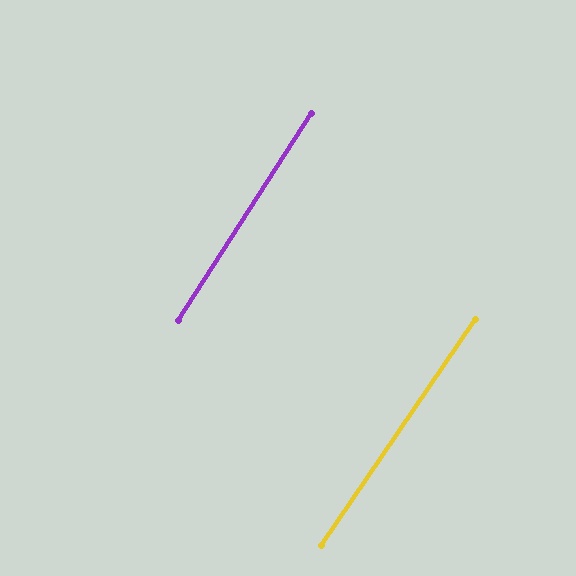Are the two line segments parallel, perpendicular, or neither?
Parallel — their directions differ by only 1.6°.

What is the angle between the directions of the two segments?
Approximately 2 degrees.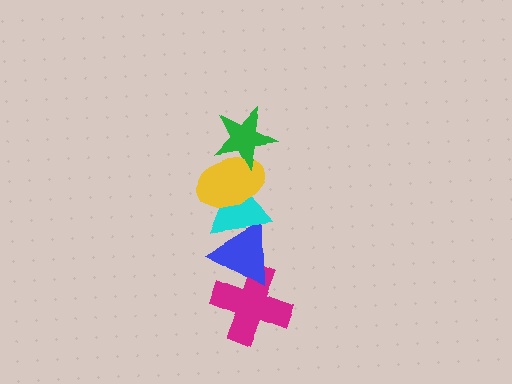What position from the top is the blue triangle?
The blue triangle is 4th from the top.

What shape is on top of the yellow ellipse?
The green star is on top of the yellow ellipse.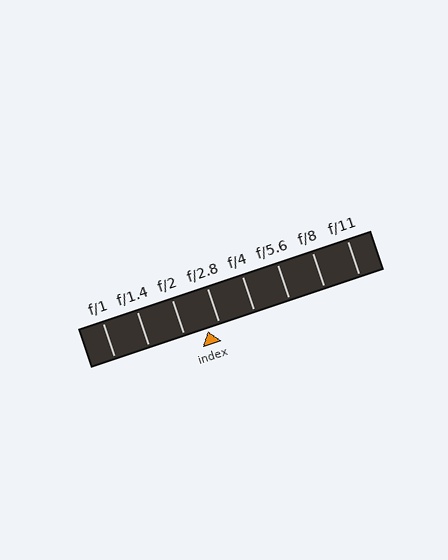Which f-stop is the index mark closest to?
The index mark is closest to f/2.8.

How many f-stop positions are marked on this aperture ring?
There are 8 f-stop positions marked.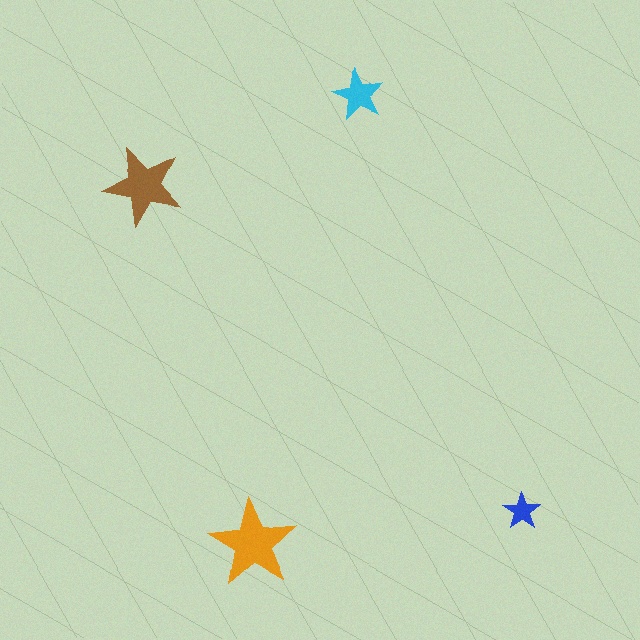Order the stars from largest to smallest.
the orange one, the brown one, the cyan one, the blue one.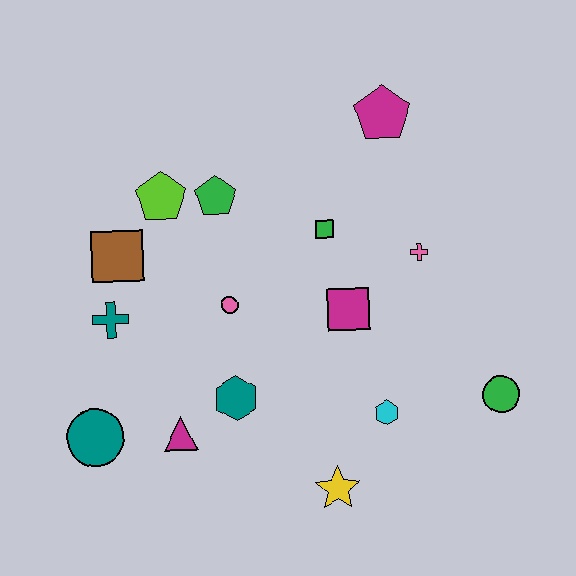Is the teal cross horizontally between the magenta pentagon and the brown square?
No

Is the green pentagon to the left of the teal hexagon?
Yes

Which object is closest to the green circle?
The cyan hexagon is closest to the green circle.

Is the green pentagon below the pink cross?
No